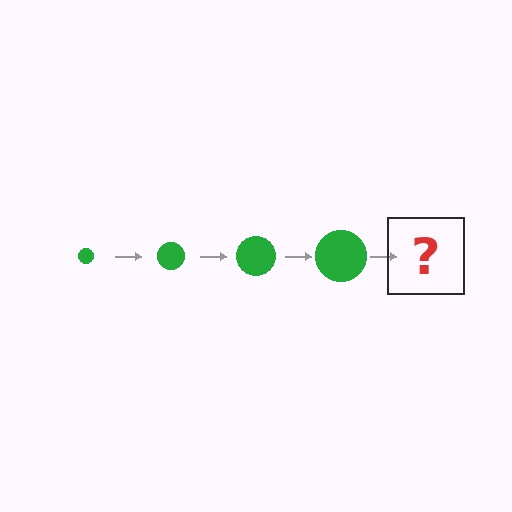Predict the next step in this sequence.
The next step is a green circle, larger than the previous one.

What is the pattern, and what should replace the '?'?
The pattern is that the circle gets progressively larger each step. The '?' should be a green circle, larger than the previous one.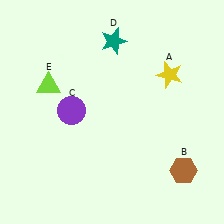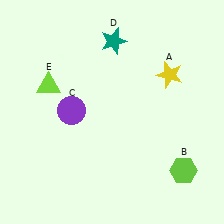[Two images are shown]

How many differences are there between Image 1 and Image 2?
There is 1 difference between the two images.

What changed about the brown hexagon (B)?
In Image 1, B is brown. In Image 2, it changed to lime.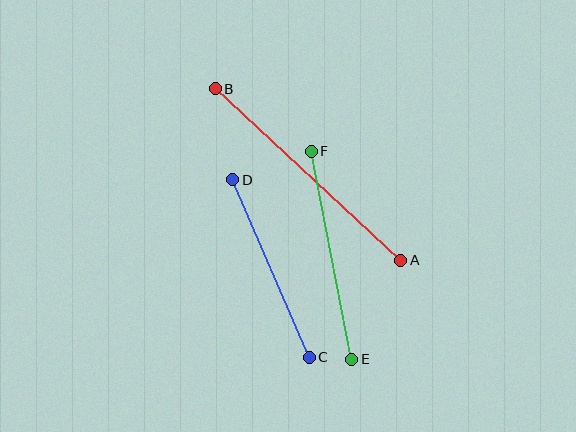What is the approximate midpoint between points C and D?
The midpoint is at approximately (271, 268) pixels.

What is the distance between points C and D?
The distance is approximately 193 pixels.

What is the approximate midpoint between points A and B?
The midpoint is at approximately (308, 175) pixels.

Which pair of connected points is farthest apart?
Points A and B are farthest apart.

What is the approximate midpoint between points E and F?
The midpoint is at approximately (331, 255) pixels.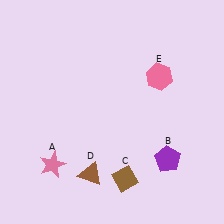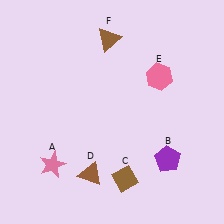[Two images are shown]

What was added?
A brown triangle (F) was added in Image 2.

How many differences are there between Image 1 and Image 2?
There is 1 difference between the two images.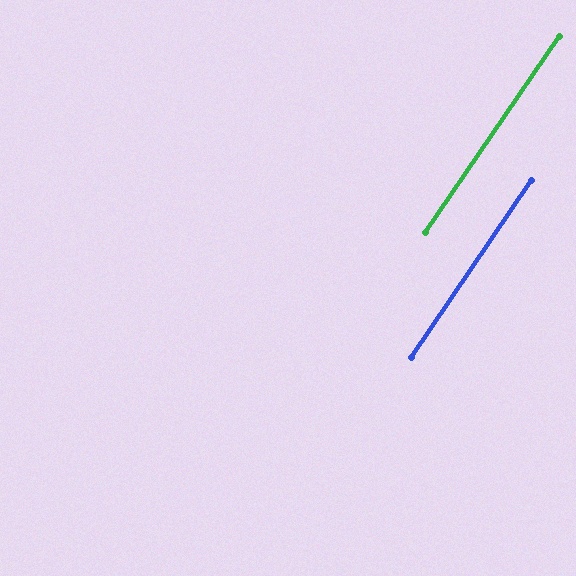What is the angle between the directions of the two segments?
Approximately 0 degrees.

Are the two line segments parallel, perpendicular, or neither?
Parallel — their directions differ by only 0.1°.